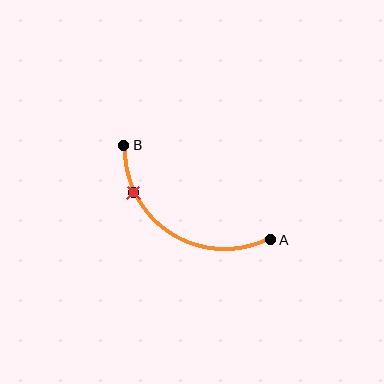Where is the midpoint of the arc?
The arc midpoint is the point on the curve farthest from the straight line joining A and B. It sits below that line.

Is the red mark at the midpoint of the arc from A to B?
No. The red mark lies on the arc but is closer to endpoint B. The arc midpoint would be at the point on the curve equidistant along the arc from both A and B.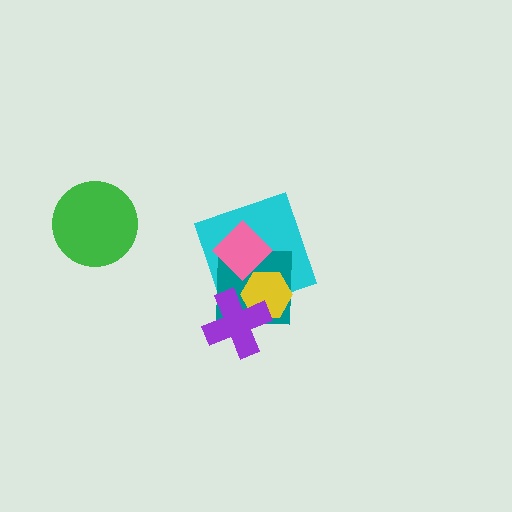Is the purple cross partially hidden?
No, no other shape covers it.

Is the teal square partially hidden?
Yes, it is partially covered by another shape.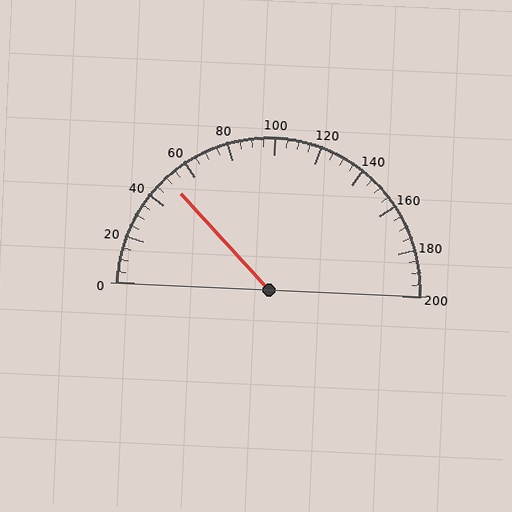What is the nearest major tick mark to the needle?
The nearest major tick mark is 40.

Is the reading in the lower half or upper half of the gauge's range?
The reading is in the lower half of the range (0 to 200).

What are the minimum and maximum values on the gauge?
The gauge ranges from 0 to 200.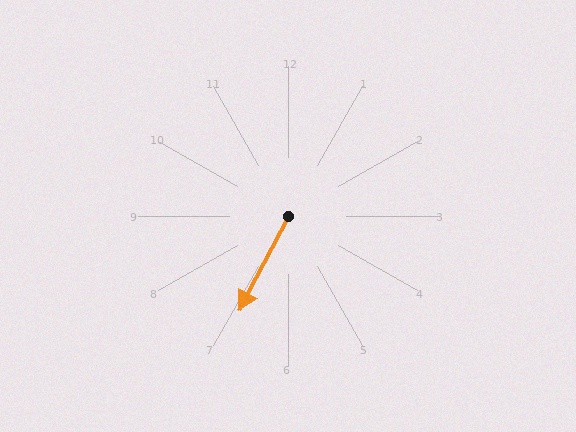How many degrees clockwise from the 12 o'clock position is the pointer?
Approximately 207 degrees.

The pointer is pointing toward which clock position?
Roughly 7 o'clock.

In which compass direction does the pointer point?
Southwest.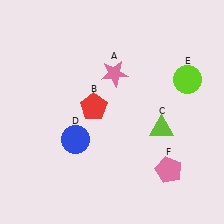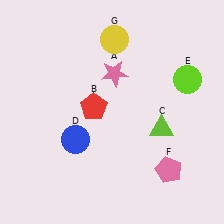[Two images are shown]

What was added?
A yellow circle (G) was added in Image 2.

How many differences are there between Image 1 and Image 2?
There is 1 difference between the two images.